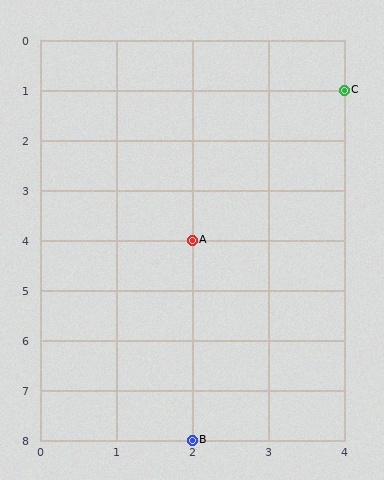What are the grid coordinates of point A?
Point A is at grid coordinates (2, 4).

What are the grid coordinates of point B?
Point B is at grid coordinates (2, 8).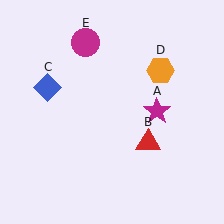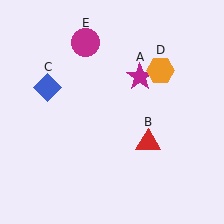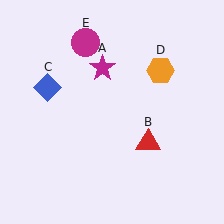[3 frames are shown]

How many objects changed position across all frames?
1 object changed position: magenta star (object A).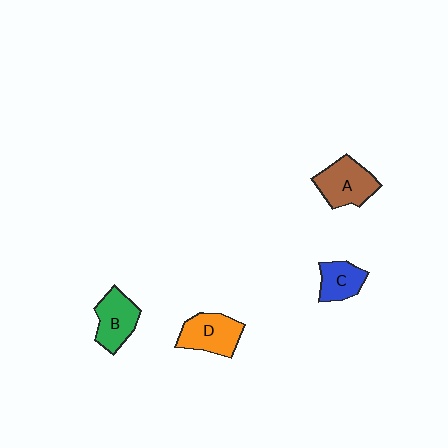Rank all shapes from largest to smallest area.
From largest to smallest: A (brown), D (orange), B (green), C (blue).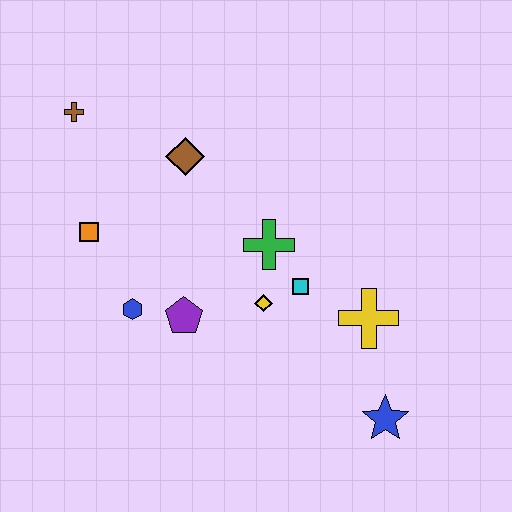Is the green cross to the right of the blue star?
No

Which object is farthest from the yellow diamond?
The brown cross is farthest from the yellow diamond.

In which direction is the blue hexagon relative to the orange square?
The blue hexagon is below the orange square.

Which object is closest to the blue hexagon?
The purple pentagon is closest to the blue hexagon.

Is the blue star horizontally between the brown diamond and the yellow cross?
No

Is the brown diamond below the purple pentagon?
No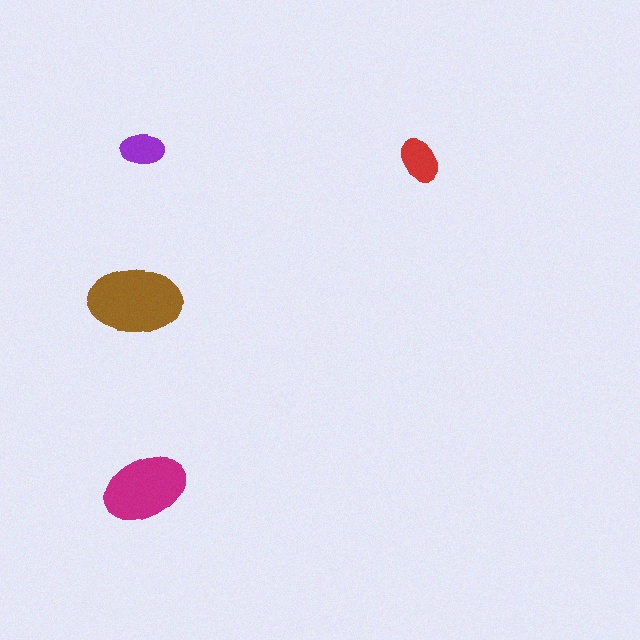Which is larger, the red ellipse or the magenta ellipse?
The magenta one.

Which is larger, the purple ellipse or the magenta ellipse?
The magenta one.